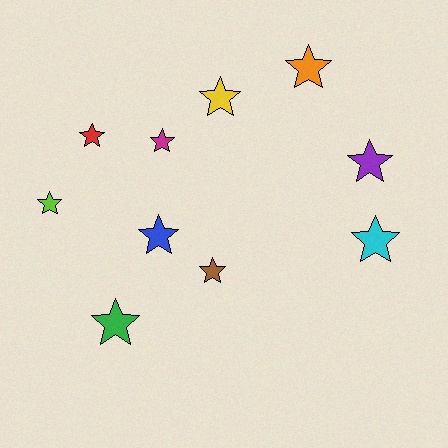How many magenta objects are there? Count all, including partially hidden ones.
There is 1 magenta object.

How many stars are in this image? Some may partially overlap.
There are 10 stars.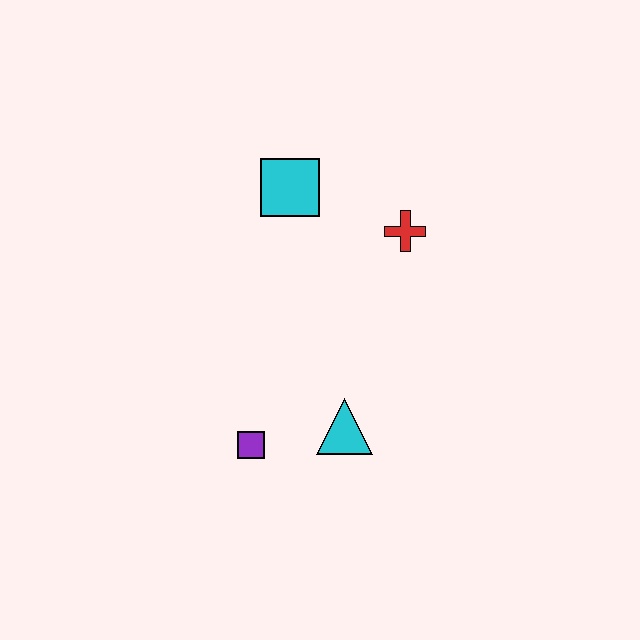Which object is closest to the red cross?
The cyan square is closest to the red cross.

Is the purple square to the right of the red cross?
No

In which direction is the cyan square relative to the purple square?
The cyan square is above the purple square.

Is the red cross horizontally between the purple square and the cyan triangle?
No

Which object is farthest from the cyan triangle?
The cyan square is farthest from the cyan triangle.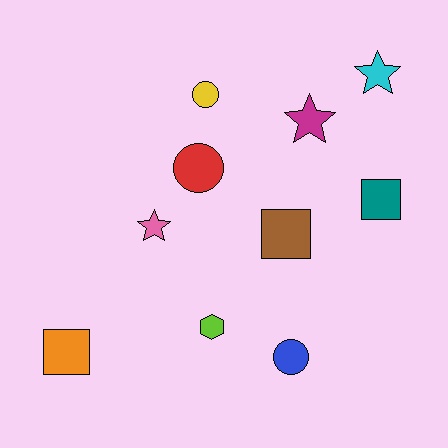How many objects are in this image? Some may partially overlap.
There are 10 objects.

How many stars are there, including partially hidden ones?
There are 3 stars.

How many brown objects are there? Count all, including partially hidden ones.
There is 1 brown object.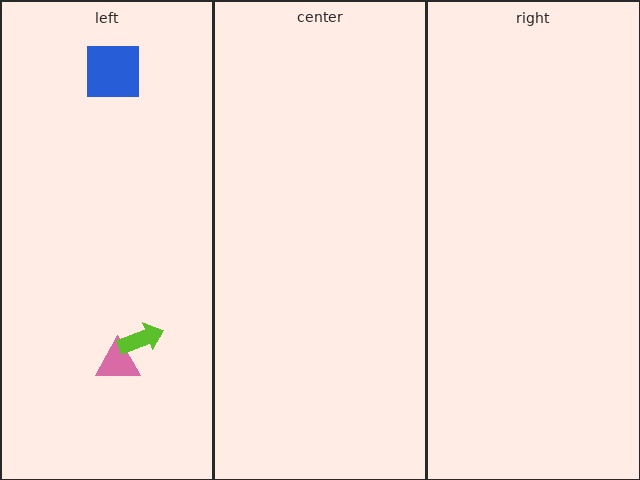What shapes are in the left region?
The blue square, the pink triangle, the lime arrow.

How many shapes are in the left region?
3.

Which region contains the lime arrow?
The left region.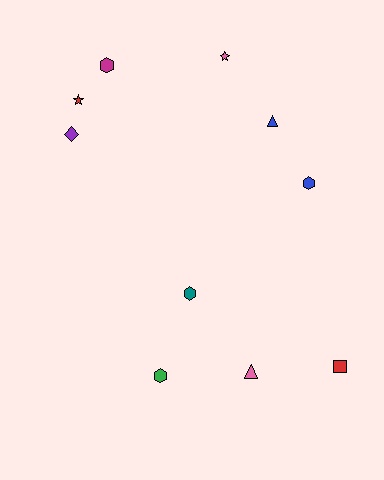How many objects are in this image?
There are 10 objects.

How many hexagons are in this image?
There are 4 hexagons.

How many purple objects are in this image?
There is 1 purple object.